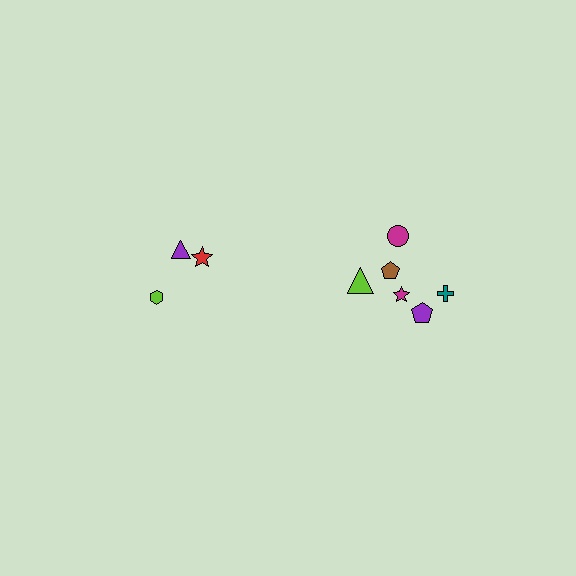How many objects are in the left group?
There are 3 objects.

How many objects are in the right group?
There are 6 objects.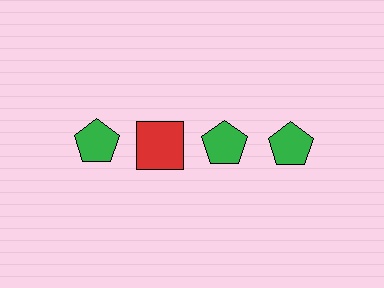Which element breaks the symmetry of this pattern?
The red square in the top row, second from left column breaks the symmetry. All other shapes are green pentagons.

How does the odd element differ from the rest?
It differs in both color (red instead of green) and shape (square instead of pentagon).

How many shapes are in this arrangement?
There are 4 shapes arranged in a grid pattern.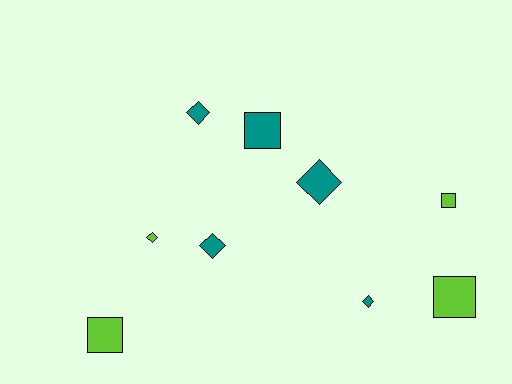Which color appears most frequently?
Teal, with 5 objects.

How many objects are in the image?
There are 9 objects.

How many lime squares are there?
There are 3 lime squares.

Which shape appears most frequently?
Diamond, with 5 objects.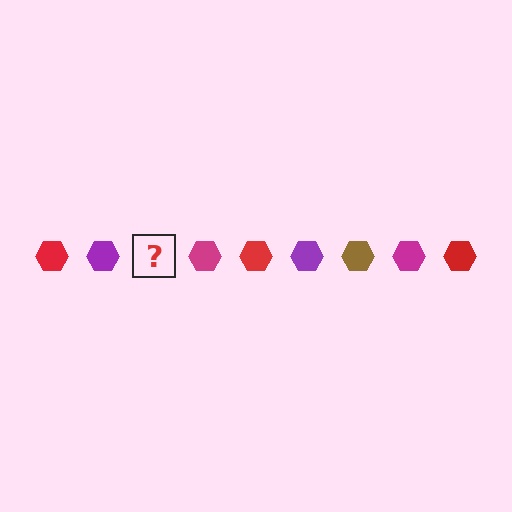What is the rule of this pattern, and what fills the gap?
The rule is that the pattern cycles through red, purple, brown, magenta hexagons. The gap should be filled with a brown hexagon.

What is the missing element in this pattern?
The missing element is a brown hexagon.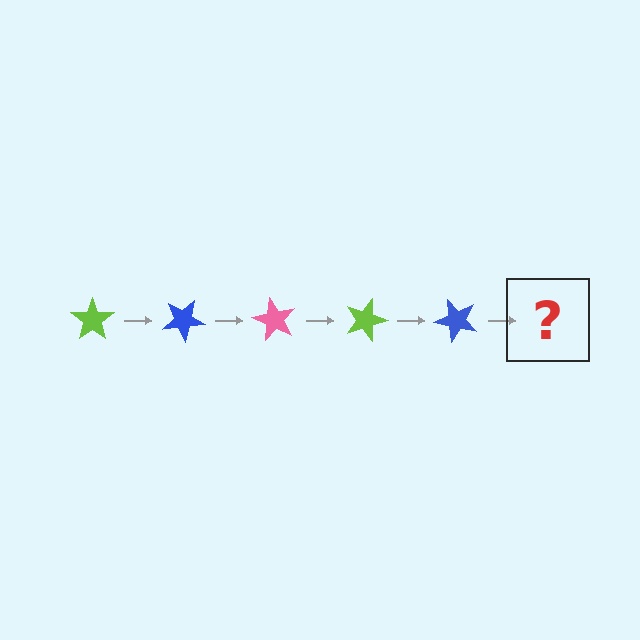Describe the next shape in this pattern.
It should be a pink star, rotated 150 degrees from the start.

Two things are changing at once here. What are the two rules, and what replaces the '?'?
The two rules are that it rotates 30 degrees each step and the color cycles through lime, blue, and pink. The '?' should be a pink star, rotated 150 degrees from the start.